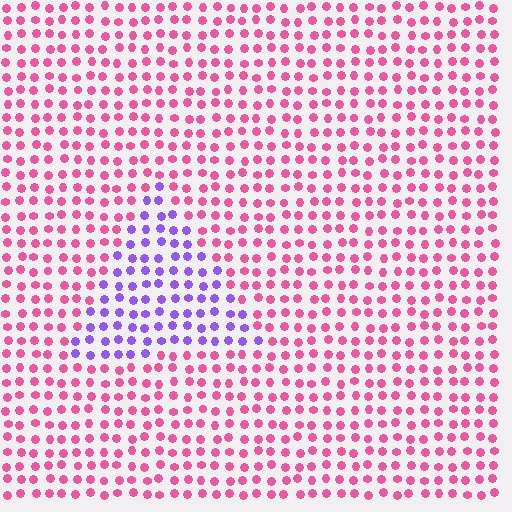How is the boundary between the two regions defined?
The boundary is defined purely by a slight shift in hue (about 67 degrees). Spacing, size, and orientation are identical on both sides.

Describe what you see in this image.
The image is filled with small pink elements in a uniform arrangement. A triangle-shaped region is visible where the elements are tinted to a slightly different hue, forming a subtle color boundary.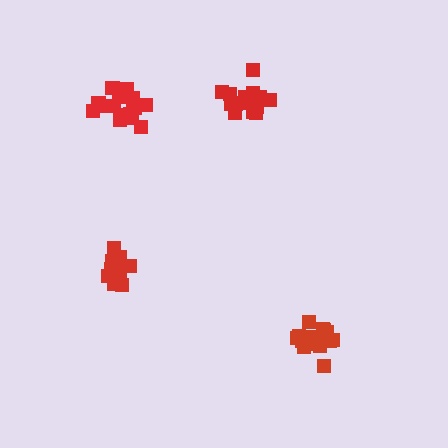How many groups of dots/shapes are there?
There are 4 groups.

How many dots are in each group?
Group 1: 15 dots, Group 2: 14 dots, Group 3: 19 dots, Group 4: 17 dots (65 total).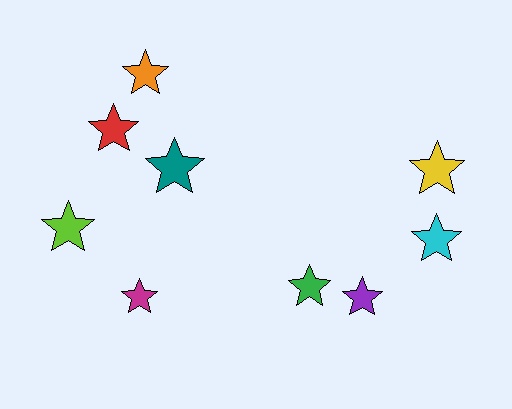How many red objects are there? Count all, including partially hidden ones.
There is 1 red object.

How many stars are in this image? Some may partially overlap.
There are 9 stars.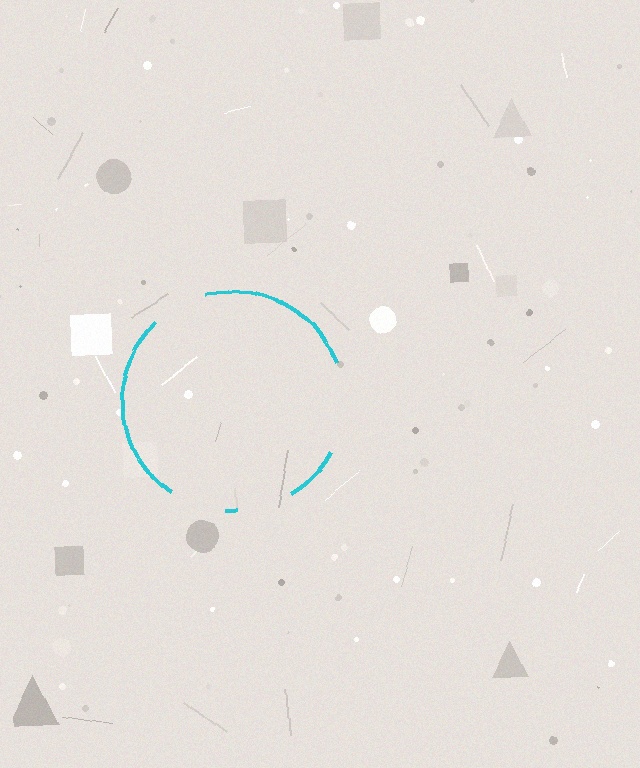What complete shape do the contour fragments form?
The contour fragments form a circle.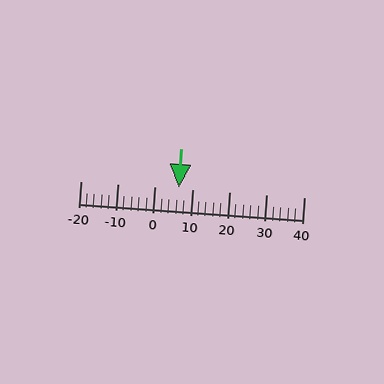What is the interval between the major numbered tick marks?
The major tick marks are spaced 10 units apart.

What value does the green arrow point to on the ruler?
The green arrow points to approximately 6.